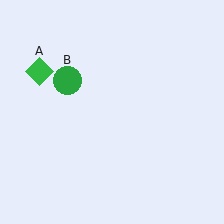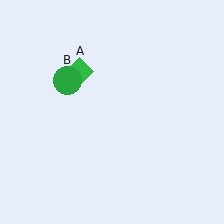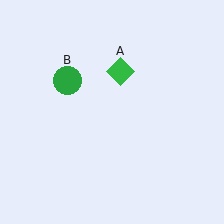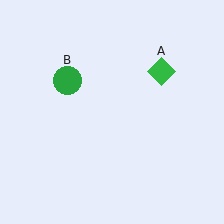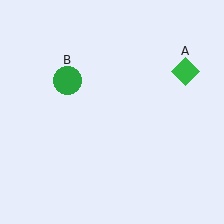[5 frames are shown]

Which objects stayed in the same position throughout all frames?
Green circle (object B) remained stationary.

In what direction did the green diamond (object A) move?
The green diamond (object A) moved right.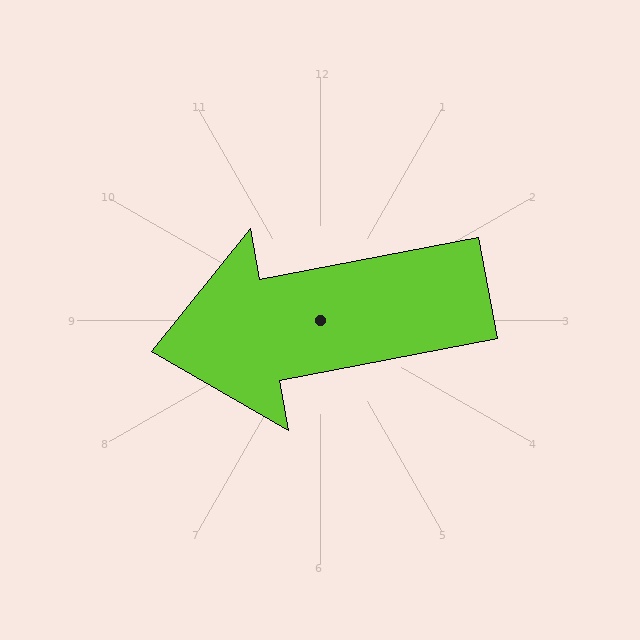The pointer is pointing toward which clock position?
Roughly 9 o'clock.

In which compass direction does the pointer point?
West.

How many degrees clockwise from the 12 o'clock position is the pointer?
Approximately 259 degrees.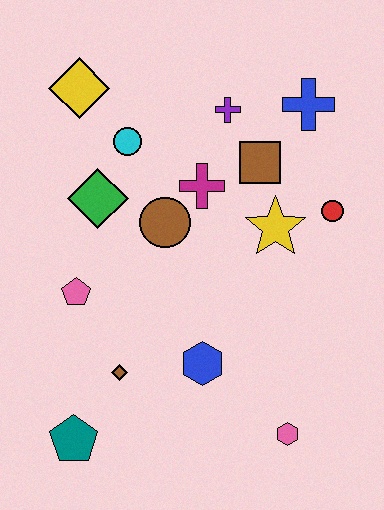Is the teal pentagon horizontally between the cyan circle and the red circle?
No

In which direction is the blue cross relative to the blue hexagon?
The blue cross is above the blue hexagon.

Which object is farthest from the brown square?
The teal pentagon is farthest from the brown square.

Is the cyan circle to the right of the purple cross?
No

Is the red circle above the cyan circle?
No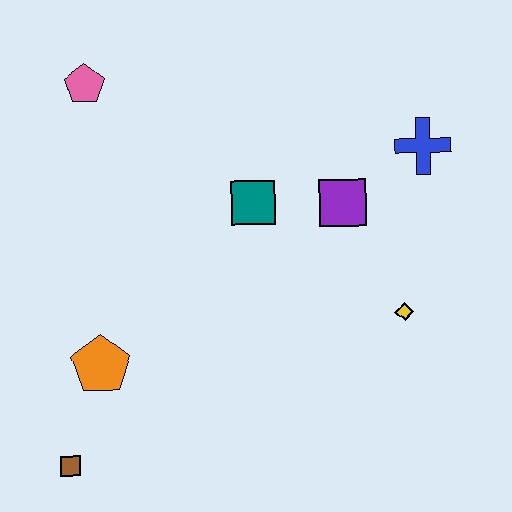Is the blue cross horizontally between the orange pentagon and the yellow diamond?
No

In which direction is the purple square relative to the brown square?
The purple square is to the right of the brown square.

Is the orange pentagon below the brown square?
No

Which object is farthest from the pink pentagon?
The yellow diamond is farthest from the pink pentagon.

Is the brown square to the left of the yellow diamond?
Yes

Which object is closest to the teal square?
The purple square is closest to the teal square.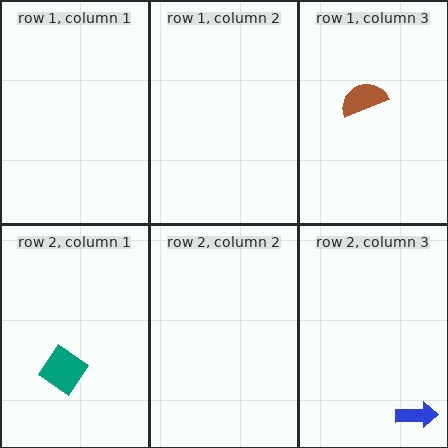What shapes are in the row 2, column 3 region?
The blue arrow.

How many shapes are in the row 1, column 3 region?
1.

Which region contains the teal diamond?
The row 2, column 1 region.